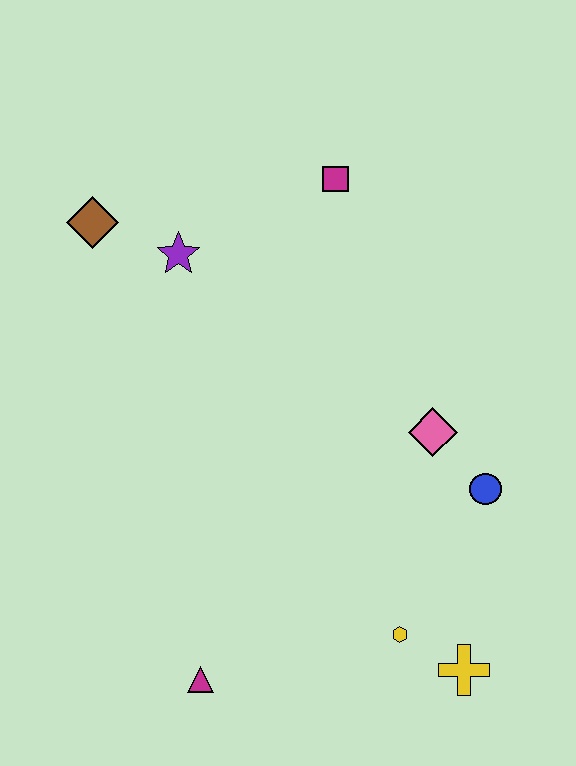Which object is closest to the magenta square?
The purple star is closest to the magenta square.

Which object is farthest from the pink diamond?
The brown diamond is farthest from the pink diamond.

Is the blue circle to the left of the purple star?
No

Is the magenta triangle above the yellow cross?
No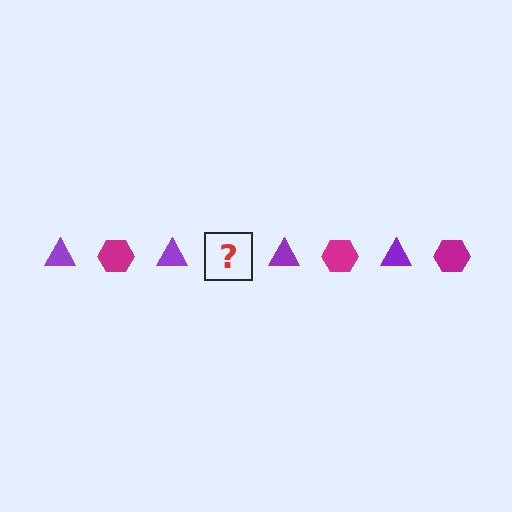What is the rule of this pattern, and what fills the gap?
The rule is that the pattern alternates between purple triangle and magenta hexagon. The gap should be filled with a magenta hexagon.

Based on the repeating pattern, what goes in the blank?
The blank should be a magenta hexagon.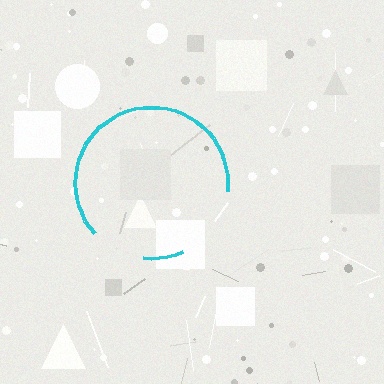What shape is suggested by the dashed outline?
The dashed outline suggests a circle.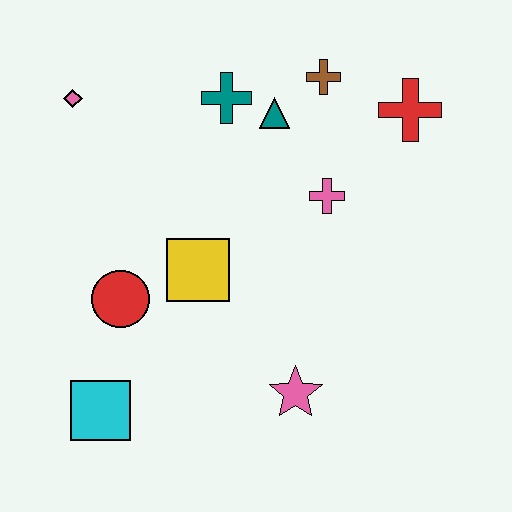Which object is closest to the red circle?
The yellow square is closest to the red circle.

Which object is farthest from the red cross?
The cyan square is farthest from the red cross.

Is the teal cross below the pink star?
No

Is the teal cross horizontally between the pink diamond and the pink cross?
Yes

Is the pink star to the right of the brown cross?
No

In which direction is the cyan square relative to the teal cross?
The cyan square is below the teal cross.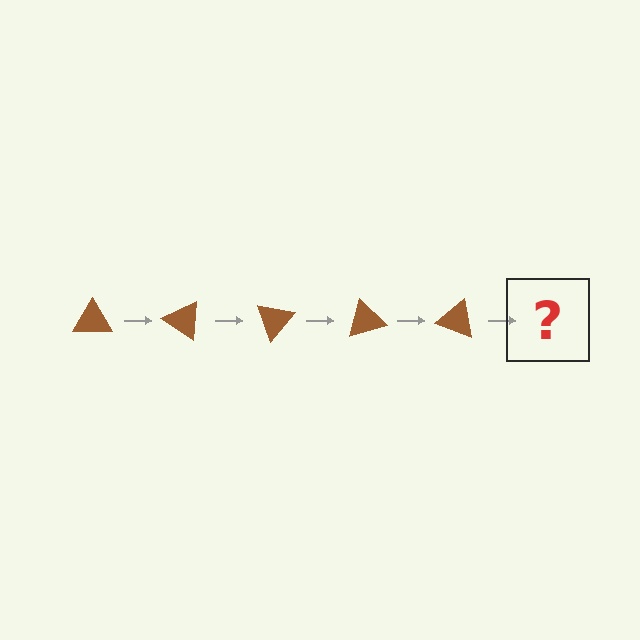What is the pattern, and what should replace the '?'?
The pattern is that the triangle rotates 35 degrees each step. The '?' should be a brown triangle rotated 175 degrees.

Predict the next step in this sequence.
The next step is a brown triangle rotated 175 degrees.